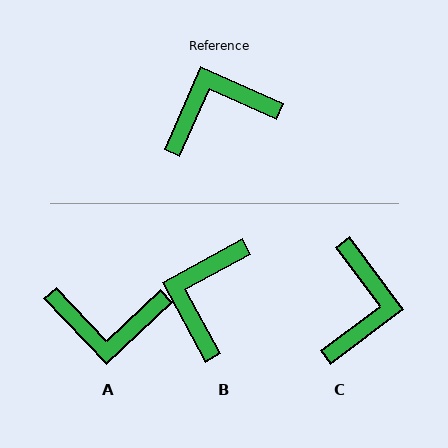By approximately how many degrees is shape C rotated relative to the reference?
Approximately 119 degrees clockwise.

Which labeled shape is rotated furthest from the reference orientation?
A, about 157 degrees away.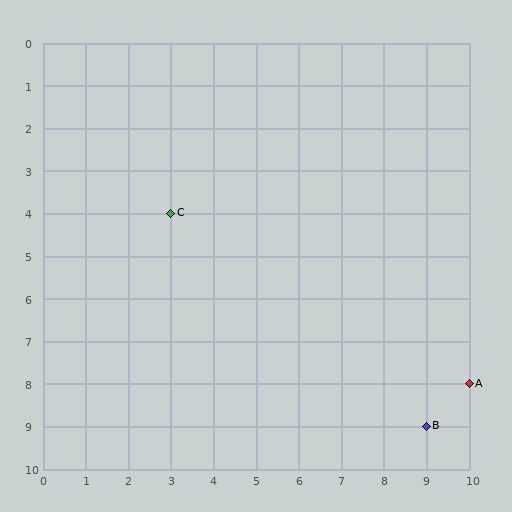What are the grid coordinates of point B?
Point B is at grid coordinates (9, 9).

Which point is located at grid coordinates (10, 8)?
Point A is at (10, 8).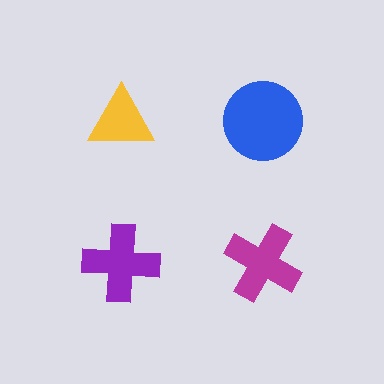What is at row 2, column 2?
A magenta cross.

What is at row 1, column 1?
A yellow triangle.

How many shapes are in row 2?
2 shapes.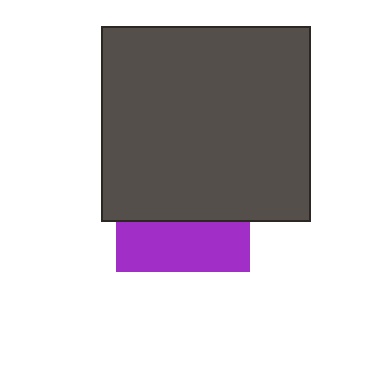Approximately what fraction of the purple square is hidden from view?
Roughly 63% of the purple square is hidden behind the dark gray rectangle.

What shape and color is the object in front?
The object in front is a dark gray rectangle.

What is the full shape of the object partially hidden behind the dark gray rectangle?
The partially hidden object is a purple square.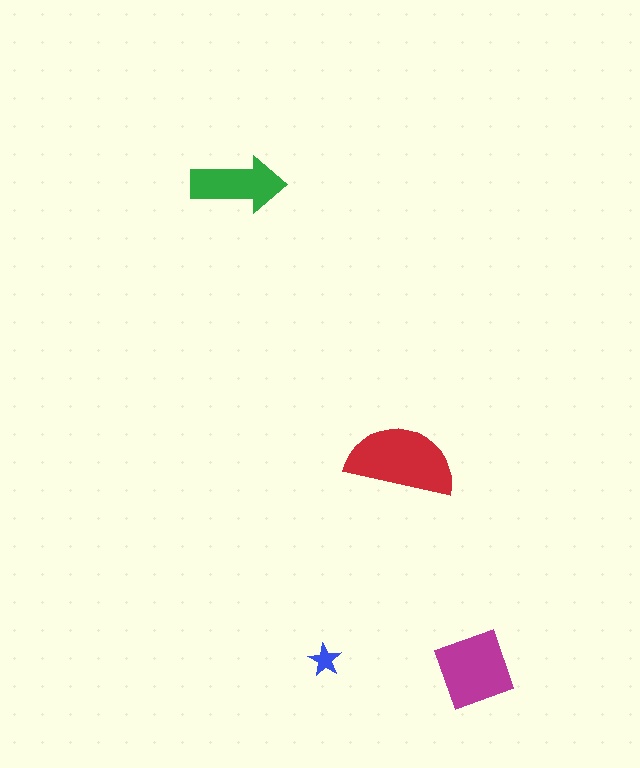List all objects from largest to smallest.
The red semicircle, the magenta square, the green arrow, the blue star.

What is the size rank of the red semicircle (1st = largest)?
1st.